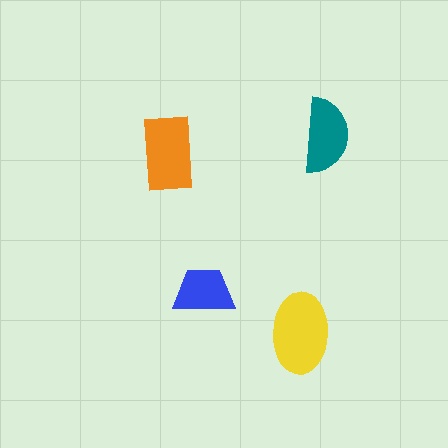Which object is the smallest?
The blue trapezoid.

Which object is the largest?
The yellow ellipse.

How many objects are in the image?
There are 4 objects in the image.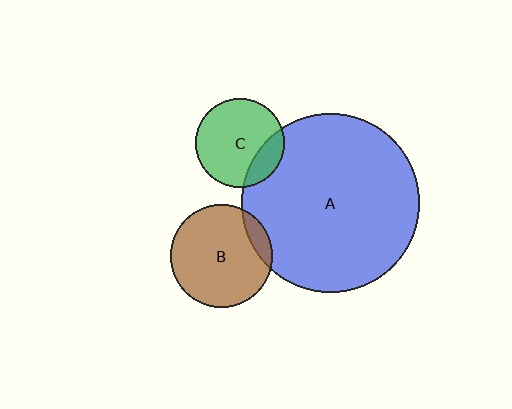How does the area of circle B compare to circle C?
Approximately 1.3 times.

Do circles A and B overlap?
Yes.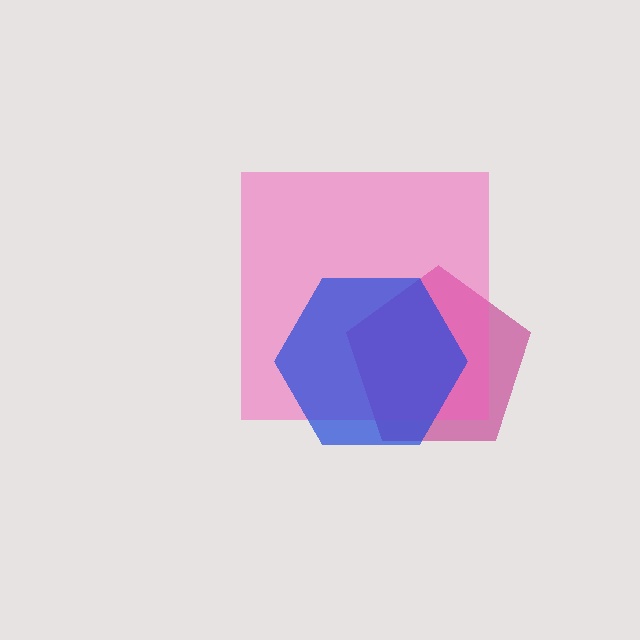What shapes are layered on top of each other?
The layered shapes are: a magenta pentagon, a pink square, a blue hexagon.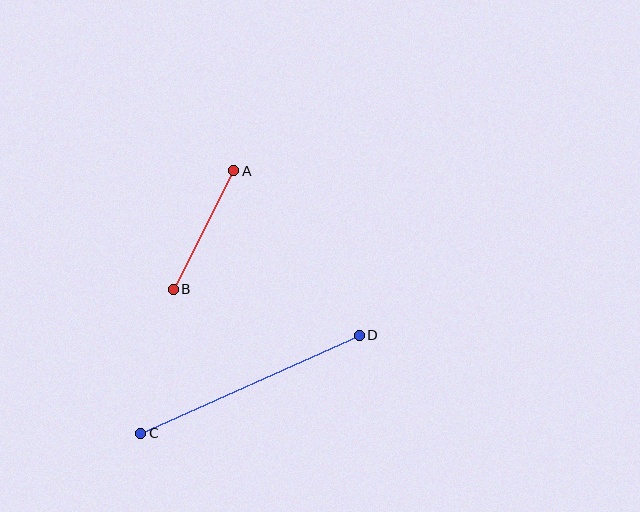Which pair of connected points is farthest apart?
Points C and D are farthest apart.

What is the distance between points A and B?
The distance is approximately 132 pixels.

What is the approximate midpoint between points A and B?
The midpoint is at approximately (203, 230) pixels.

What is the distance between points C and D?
The distance is approximately 240 pixels.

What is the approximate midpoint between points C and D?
The midpoint is at approximately (250, 384) pixels.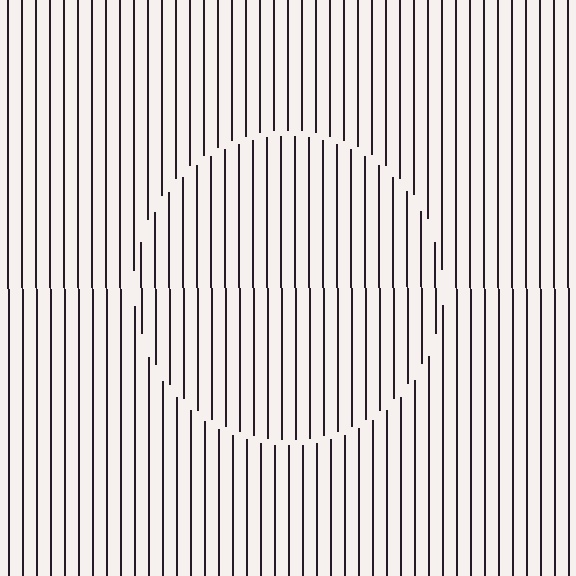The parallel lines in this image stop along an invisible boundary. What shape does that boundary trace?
An illusory circle. The interior of the shape contains the same grating, shifted by half a period — the contour is defined by the phase discontinuity where line-ends from the inner and outer gratings abut.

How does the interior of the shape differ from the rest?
The interior of the shape contains the same grating, shifted by half a period — the contour is defined by the phase discontinuity where line-ends from the inner and outer gratings abut.